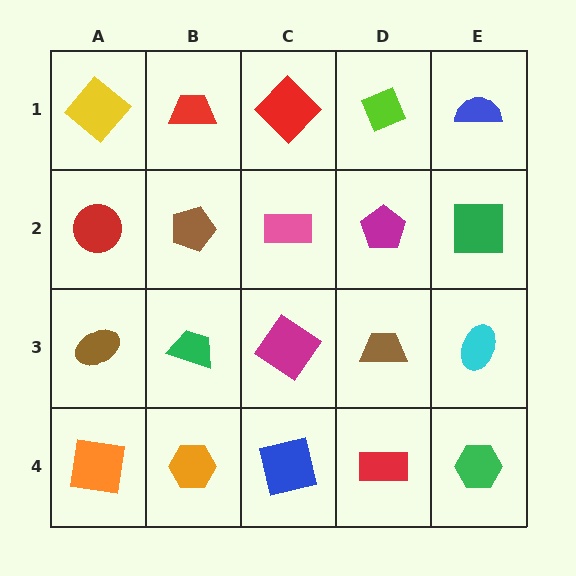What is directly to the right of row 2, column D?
A green square.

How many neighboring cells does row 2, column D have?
4.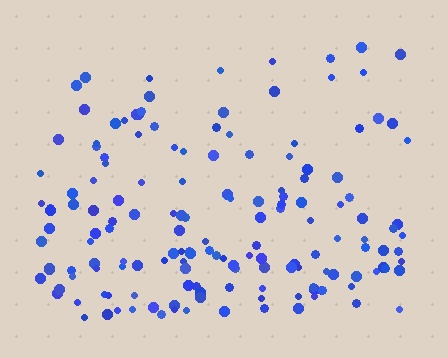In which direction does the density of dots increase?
From top to bottom, with the bottom side densest.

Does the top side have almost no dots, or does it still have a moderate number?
Still a moderate number, just noticeably fewer than the bottom.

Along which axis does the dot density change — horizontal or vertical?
Vertical.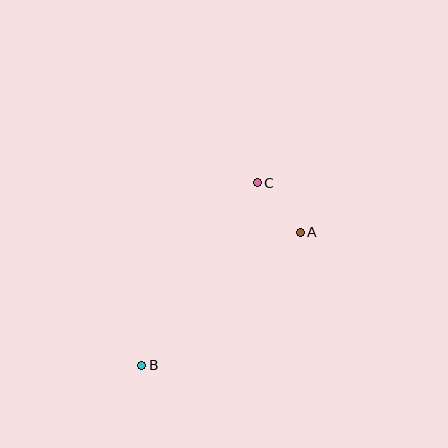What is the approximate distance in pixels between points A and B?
The distance between A and B is approximately 207 pixels.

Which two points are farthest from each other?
Points B and C are farthest from each other.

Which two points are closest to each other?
Points A and C are closest to each other.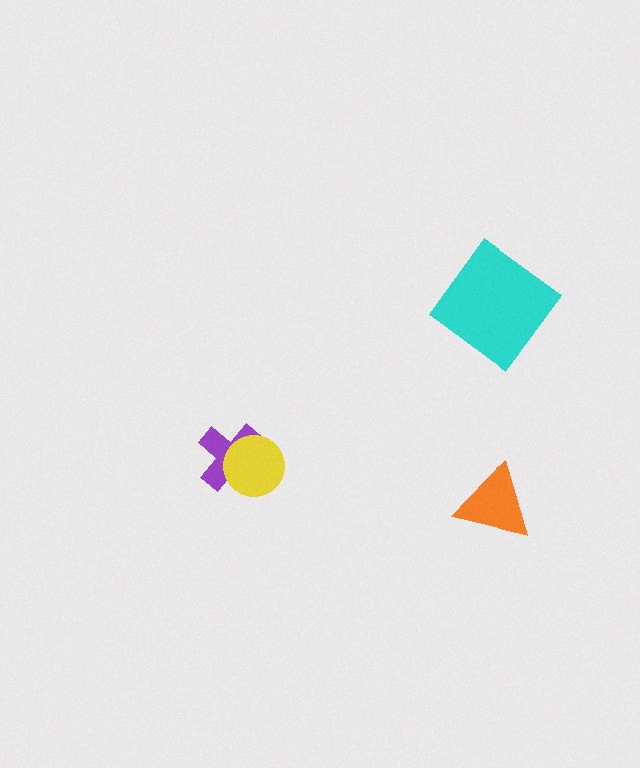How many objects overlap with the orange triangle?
0 objects overlap with the orange triangle.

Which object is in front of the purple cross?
The yellow circle is in front of the purple cross.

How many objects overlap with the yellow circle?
1 object overlaps with the yellow circle.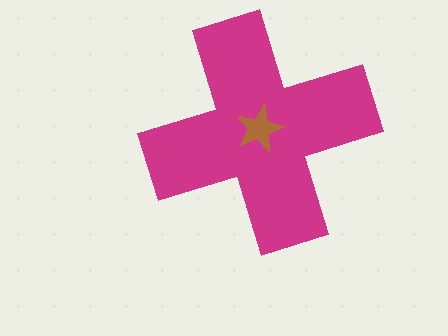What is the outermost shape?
The magenta cross.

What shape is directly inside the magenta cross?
The brown star.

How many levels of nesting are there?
2.